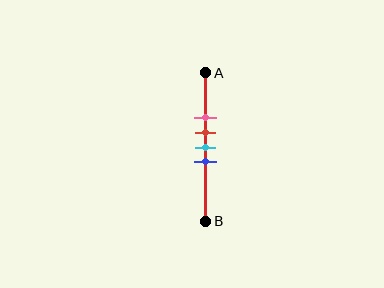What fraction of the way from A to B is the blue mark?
The blue mark is approximately 60% (0.6) of the way from A to B.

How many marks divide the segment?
There are 4 marks dividing the segment.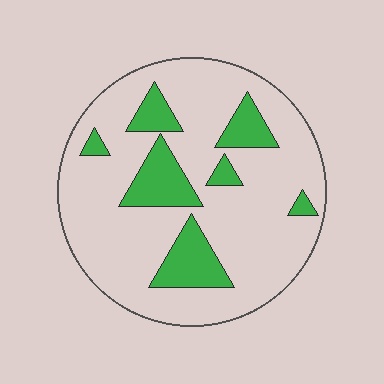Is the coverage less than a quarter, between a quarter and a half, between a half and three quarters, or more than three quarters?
Less than a quarter.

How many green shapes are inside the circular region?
7.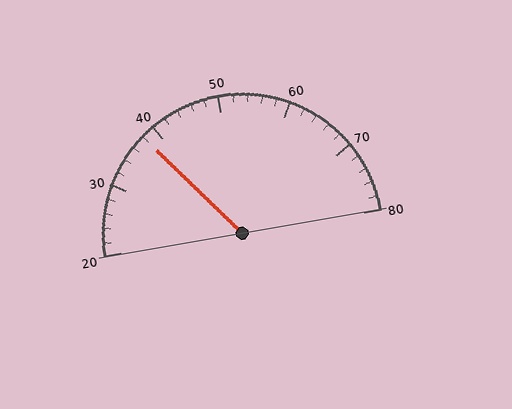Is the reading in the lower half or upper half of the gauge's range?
The reading is in the lower half of the range (20 to 80).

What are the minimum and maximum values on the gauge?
The gauge ranges from 20 to 80.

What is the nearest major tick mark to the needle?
The nearest major tick mark is 40.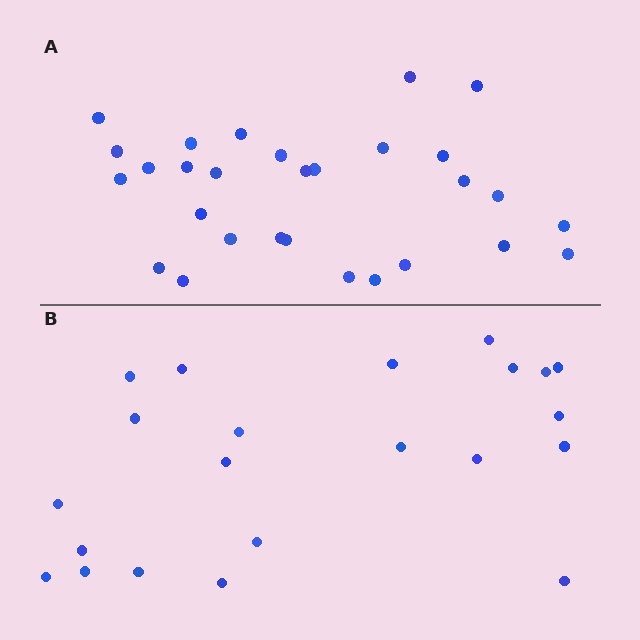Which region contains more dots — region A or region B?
Region A (the top region) has more dots.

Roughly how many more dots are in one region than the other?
Region A has roughly 8 or so more dots than region B.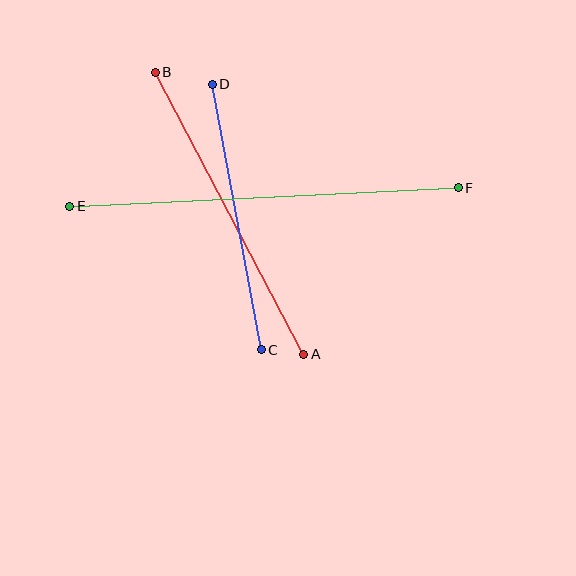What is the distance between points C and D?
The distance is approximately 270 pixels.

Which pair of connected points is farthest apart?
Points E and F are farthest apart.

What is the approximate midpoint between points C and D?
The midpoint is at approximately (237, 217) pixels.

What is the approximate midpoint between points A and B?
The midpoint is at approximately (230, 213) pixels.